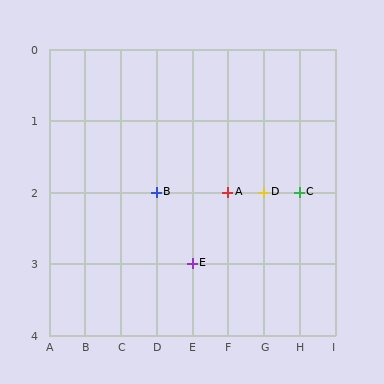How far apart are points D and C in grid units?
Points D and C are 1 column apart.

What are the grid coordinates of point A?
Point A is at grid coordinates (F, 2).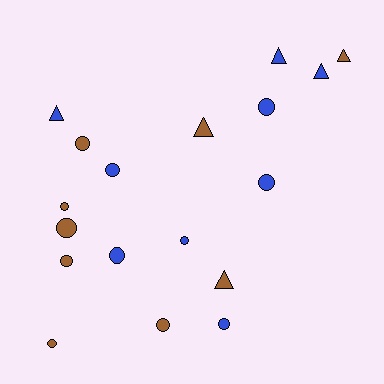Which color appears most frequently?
Brown, with 9 objects.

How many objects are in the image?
There are 18 objects.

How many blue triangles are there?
There are 3 blue triangles.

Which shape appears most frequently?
Circle, with 12 objects.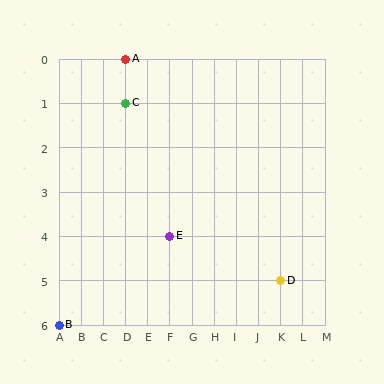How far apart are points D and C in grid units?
Points D and C are 7 columns and 4 rows apart (about 8.1 grid units diagonally).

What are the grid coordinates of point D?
Point D is at grid coordinates (K, 5).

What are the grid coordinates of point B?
Point B is at grid coordinates (A, 6).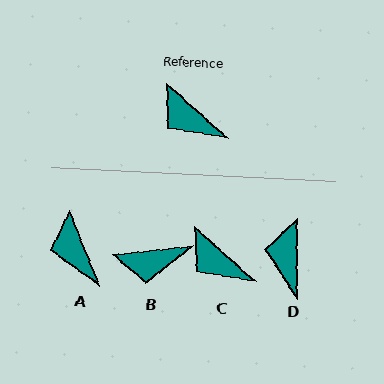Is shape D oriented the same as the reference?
No, it is off by about 48 degrees.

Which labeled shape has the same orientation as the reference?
C.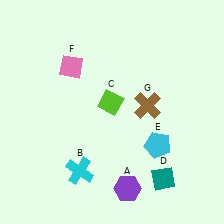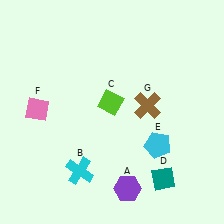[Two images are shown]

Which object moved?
The pink diamond (F) moved down.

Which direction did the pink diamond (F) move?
The pink diamond (F) moved down.